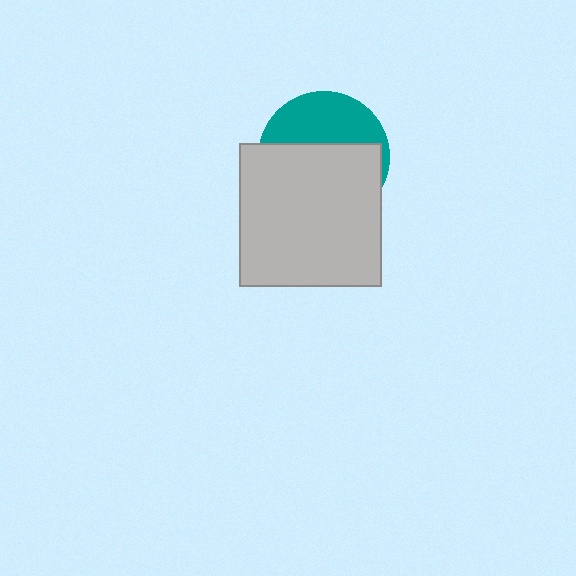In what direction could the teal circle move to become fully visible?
The teal circle could move up. That would shift it out from behind the light gray rectangle entirely.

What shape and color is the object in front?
The object in front is a light gray rectangle.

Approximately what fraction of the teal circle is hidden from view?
Roughly 61% of the teal circle is hidden behind the light gray rectangle.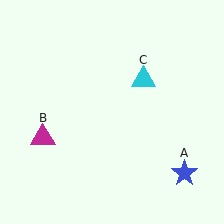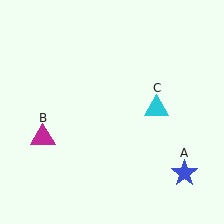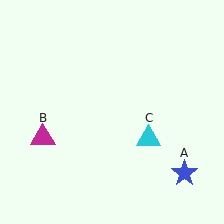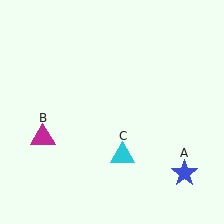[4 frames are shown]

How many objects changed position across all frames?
1 object changed position: cyan triangle (object C).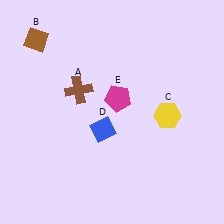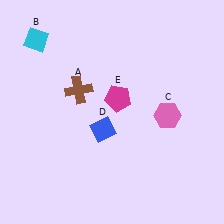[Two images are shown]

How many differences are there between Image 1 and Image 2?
There are 2 differences between the two images.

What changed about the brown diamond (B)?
In Image 1, B is brown. In Image 2, it changed to cyan.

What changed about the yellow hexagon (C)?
In Image 1, C is yellow. In Image 2, it changed to pink.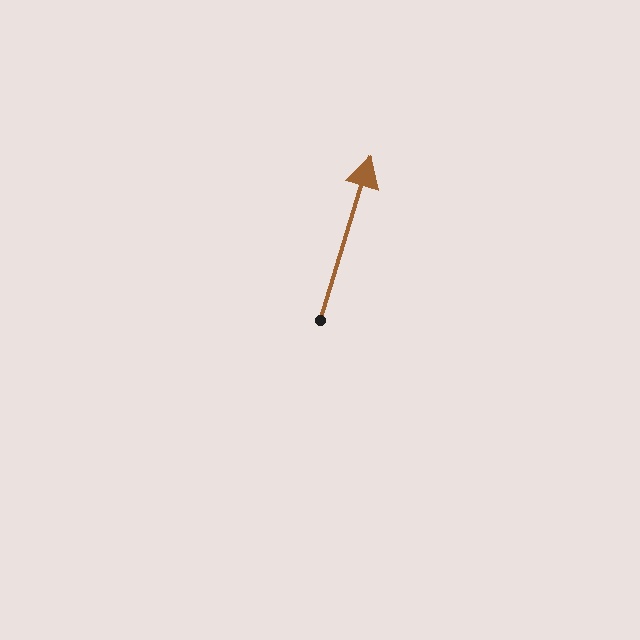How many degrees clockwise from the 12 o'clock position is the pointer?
Approximately 17 degrees.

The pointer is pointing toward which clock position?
Roughly 1 o'clock.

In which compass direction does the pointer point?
North.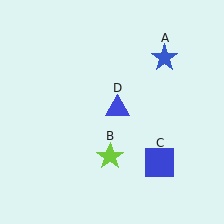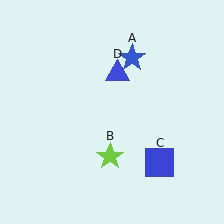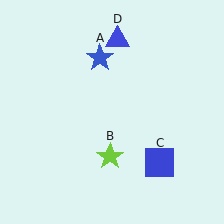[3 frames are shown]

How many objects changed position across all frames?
2 objects changed position: blue star (object A), blue triangle (object D).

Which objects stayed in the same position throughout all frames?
Lime star (object B) and blue square (object C) remained stationary.